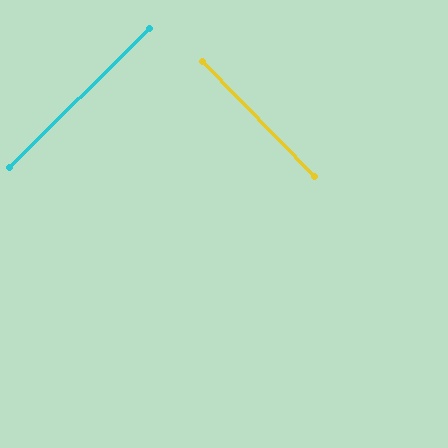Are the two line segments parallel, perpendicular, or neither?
Perpendicular — they meet at approximately 90°.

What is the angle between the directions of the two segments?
Approximately 90 degrees.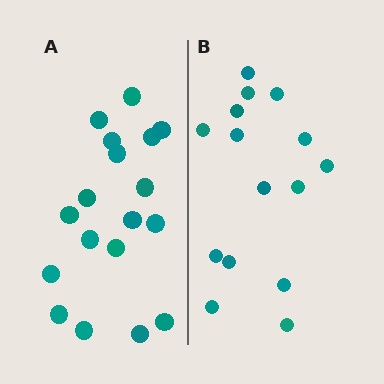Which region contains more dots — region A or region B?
Region A (the left region) has more dots.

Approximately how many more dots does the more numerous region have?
Region A has just a few more — roughly 2 or 3 more dots than region B.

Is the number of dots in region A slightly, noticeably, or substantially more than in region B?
Region A has only slightly more — the two regions are fairly close. The ratio is roughly 1.2 to 1.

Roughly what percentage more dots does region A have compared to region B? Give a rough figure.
About 20% more.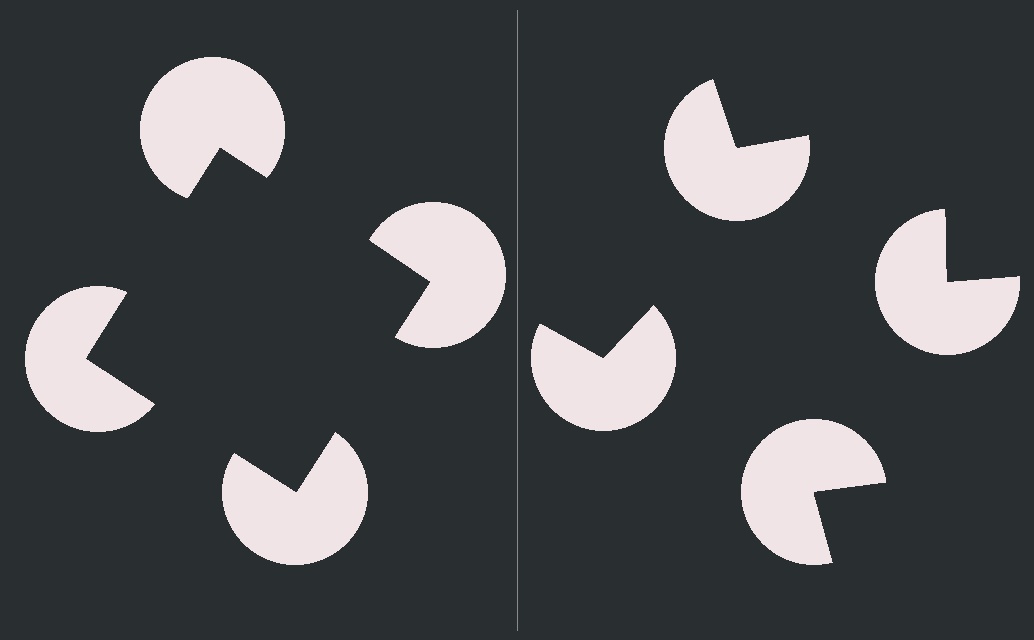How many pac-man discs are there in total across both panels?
8 — 4 on each side.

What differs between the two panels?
The pac-man discs are positioned identically on both sides; only the wedge orientations differ. On the left they align to a square; on the right they are misaligned.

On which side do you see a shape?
An illusory square appears on the left side. On the right side the wedge cuts are rotated, so no coherent shape forms.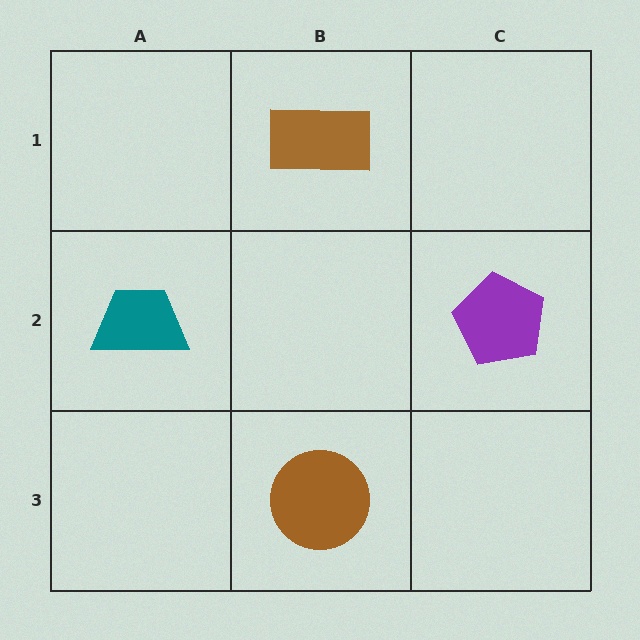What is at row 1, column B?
A brown rectangle.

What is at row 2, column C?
A purple pentagon.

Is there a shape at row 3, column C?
No, that cell is empty.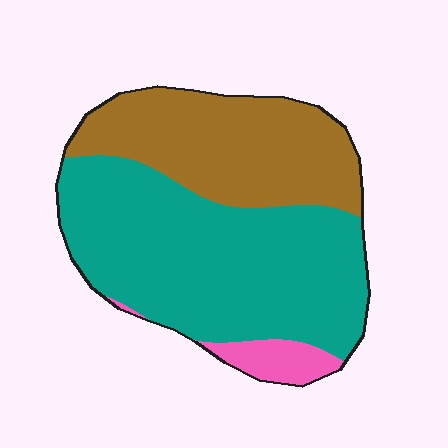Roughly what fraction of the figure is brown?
Brown takes up about one third (1/3) of the figure.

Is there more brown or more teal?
Teal.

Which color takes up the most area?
Teal, at roughly 60%.